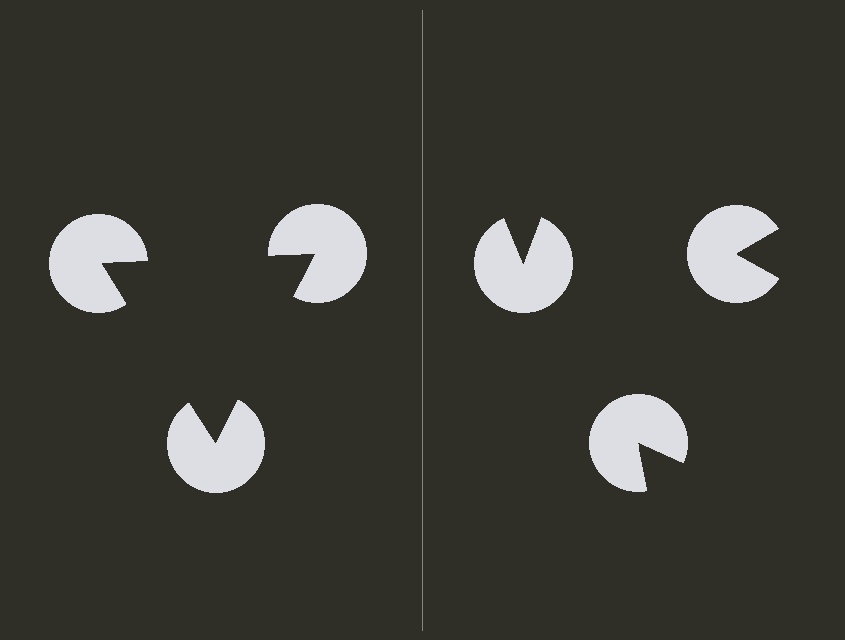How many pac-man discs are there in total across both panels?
6 — 3 on each side.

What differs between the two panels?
The pac-man discs are positioned identically on both sides; only the wedge orientations differ. On the left they align to a triangle; on the right they are misaligned.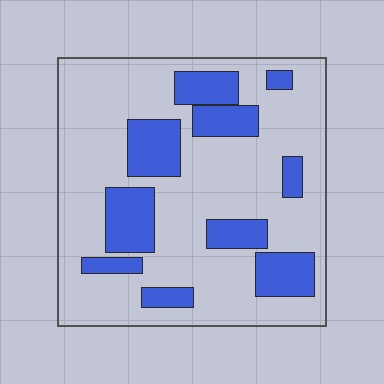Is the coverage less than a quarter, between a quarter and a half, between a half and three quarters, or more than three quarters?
Between a quarter and a half.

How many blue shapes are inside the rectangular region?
10.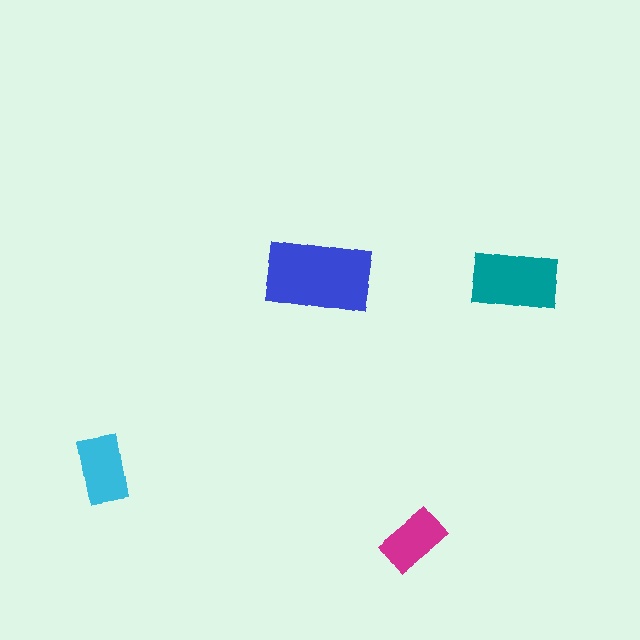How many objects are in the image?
There are 4 objects in the image.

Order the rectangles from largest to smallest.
the blue one, the teal one, the cyan one, the magenta one.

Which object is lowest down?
The magenta rectangle is bottommost.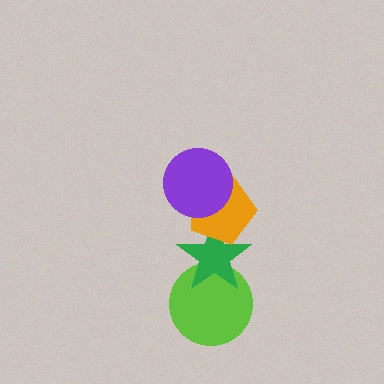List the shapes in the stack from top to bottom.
From top to bottom: the purple circle, the orange pentagon, the green star, the lime circle.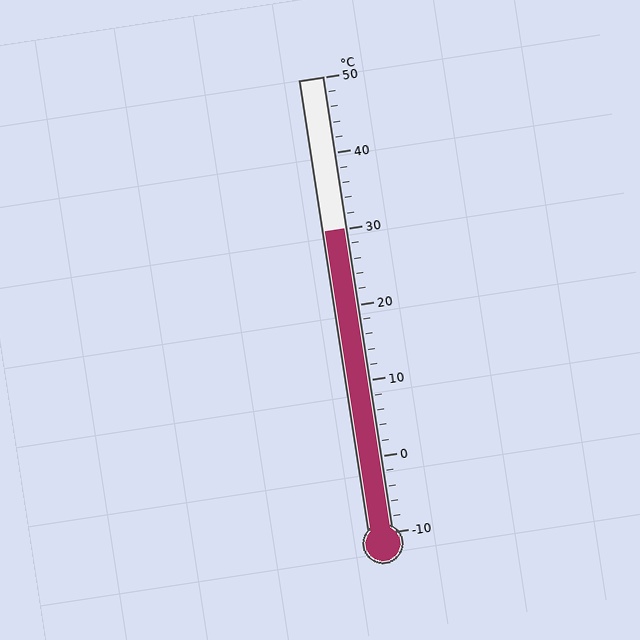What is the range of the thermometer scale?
The thermometer scale ranges from -10°C to 50°C.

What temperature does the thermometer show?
The thermometer shows approximately 30°C.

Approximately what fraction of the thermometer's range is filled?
The thermometer is filled to approximately 65% of its range.